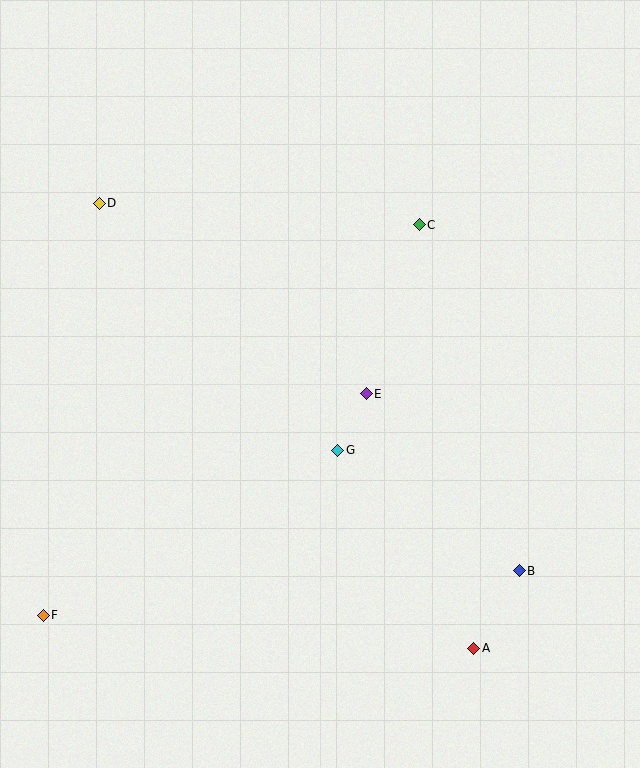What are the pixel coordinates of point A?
Point A is at (474, 648).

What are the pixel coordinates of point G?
Point G is at (338, 450).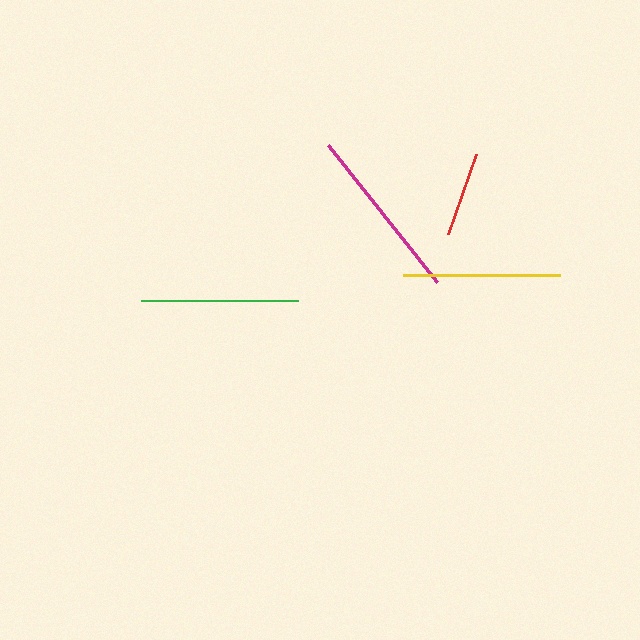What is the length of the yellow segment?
The yellow segment is approximately 157 pixels long.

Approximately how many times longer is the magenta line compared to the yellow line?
The magenta line is approximately 1.1 times the length of the yellow line.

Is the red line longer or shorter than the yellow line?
The yellow line is longer than the red line.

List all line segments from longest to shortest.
From longest to shortest: magenta, yellow, green, red.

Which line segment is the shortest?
The red line is the shortest at approximately 85 pixels.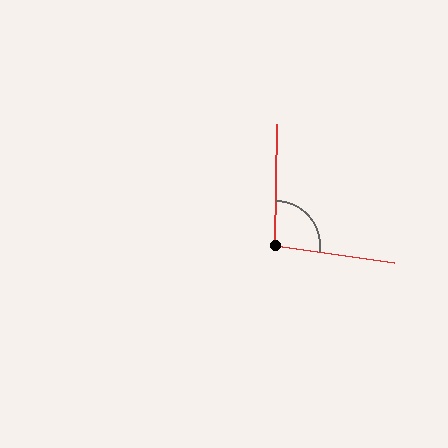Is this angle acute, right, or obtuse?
It is obtuse.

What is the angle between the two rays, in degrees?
Approximately 98 degrees.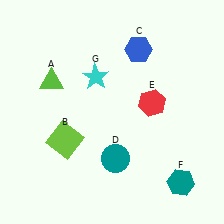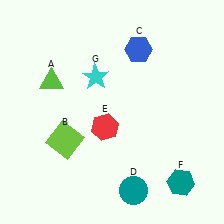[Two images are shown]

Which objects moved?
The objects that moved are: the teal circle (D), the red hexagon (E).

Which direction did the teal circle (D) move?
The teal circle (D) moved down.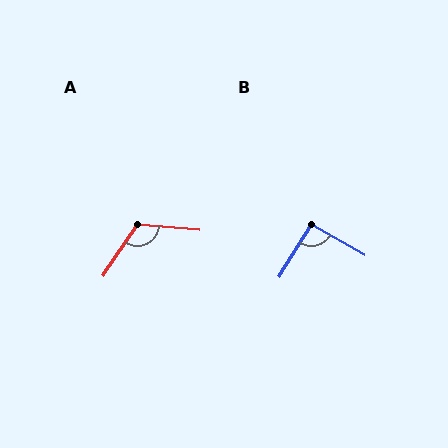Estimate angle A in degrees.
Approximately 119 degrees.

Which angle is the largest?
A, at approximately 119 degrees.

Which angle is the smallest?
B, at approximately 91 degrees.